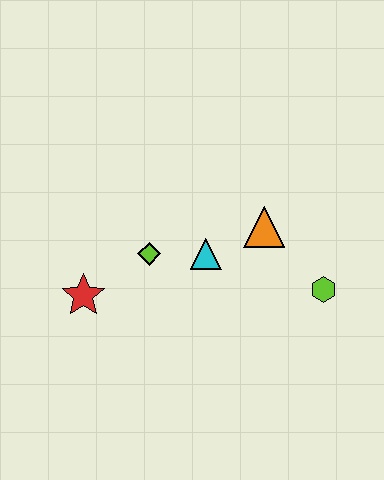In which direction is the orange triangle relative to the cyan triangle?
The orange triangle is to the right of the cyan triangle.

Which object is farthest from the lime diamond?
The lime hexagon is farthest from the lime diamond.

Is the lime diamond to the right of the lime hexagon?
No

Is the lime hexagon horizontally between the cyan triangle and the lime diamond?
No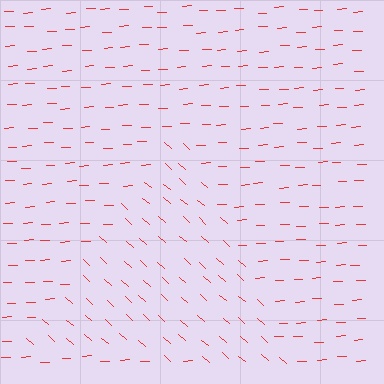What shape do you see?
I see a triangle.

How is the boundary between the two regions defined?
The boundary is defined purely by a change in line orientation (approximately 45 degrees difference). All lines are the same color and thickness.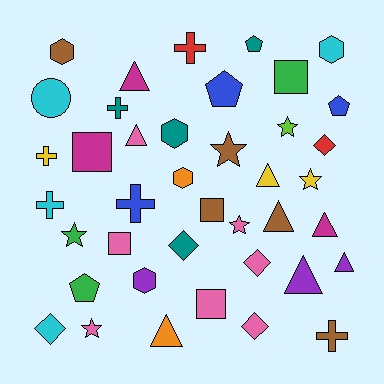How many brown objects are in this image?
There are 5 brown objects.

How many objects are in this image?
There are 40 objects.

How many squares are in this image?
There are 5 squares.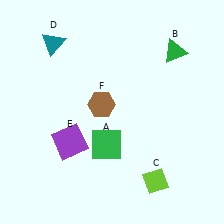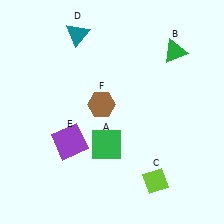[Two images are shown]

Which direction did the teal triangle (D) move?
The teal triangle (D) moved right.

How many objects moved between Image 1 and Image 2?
1 object moved between the two images.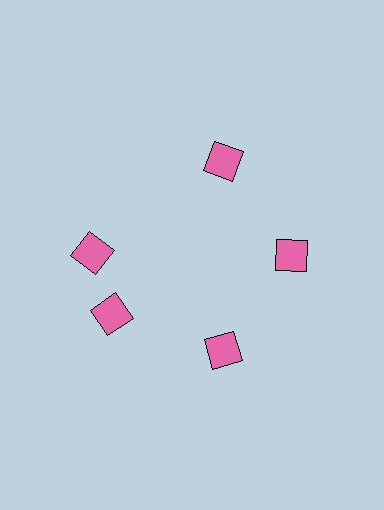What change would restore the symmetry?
The symmetry would be restored by rotating it back into even spacing with its neighbors so that all 5 diamonds sit at equal angles and equal distance from the center.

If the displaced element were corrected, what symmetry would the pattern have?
It would have 5-fold rotational symmetry — the pattern would map onto itself every 72 degrees.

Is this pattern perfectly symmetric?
No. The 5 pink diamonds are arranged in a ring, but one element near the 10 o'clock position is rotated out of alignment along the ring, breaking the 5-fold rotational symmetry.